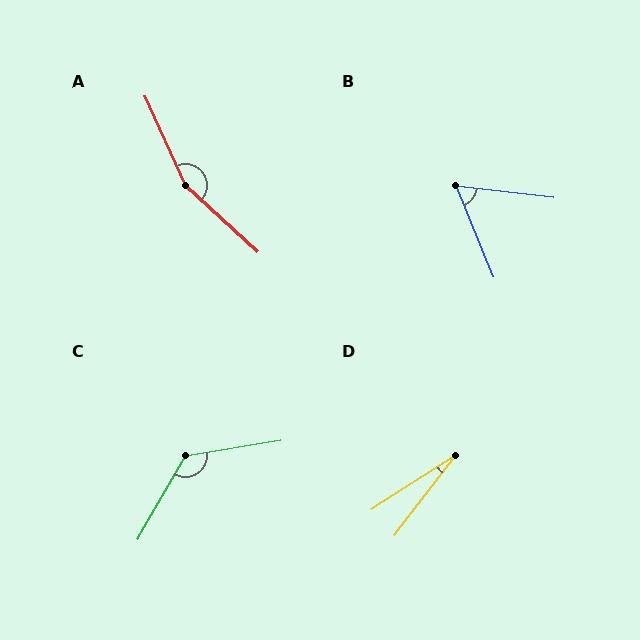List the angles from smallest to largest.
D (20°), B (61°), C (129°), A (157°).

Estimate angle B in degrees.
Approximately 61 degrees.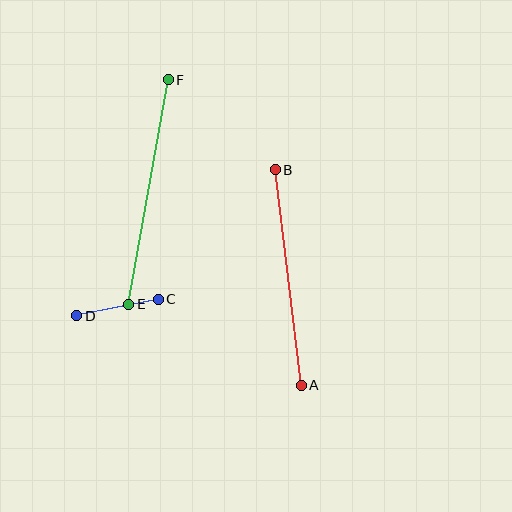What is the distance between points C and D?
The distance is approximately 83 pixels.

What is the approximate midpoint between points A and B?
The midpoint is at approximately (288, 277) pixels.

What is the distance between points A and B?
The distance is approximately 217 pixels.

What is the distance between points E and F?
The distance is approximately 228 pixels.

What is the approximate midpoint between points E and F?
The midpoint is at approximately (148, 192) pixels.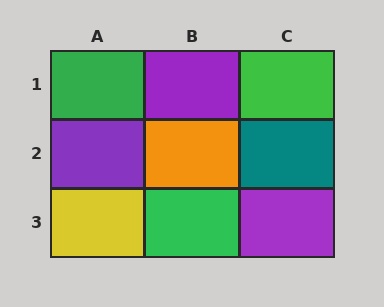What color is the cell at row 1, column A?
Green.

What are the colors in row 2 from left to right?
Purple, orange, teal.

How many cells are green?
3 cells are green.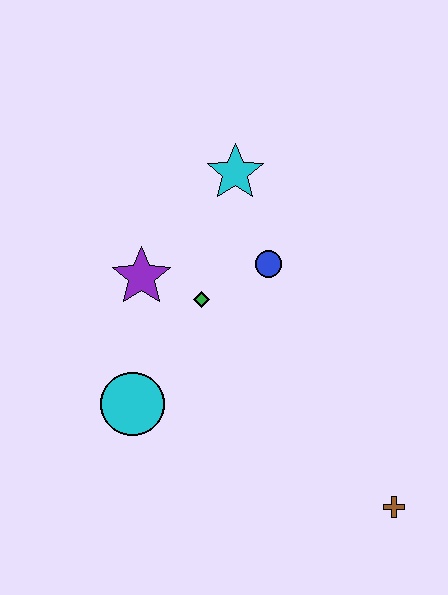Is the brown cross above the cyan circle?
No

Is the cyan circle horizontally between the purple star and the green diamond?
No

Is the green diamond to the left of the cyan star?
Yes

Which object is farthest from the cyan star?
The brown cross is farthest from the cyan star.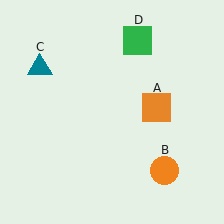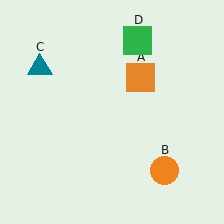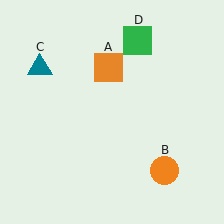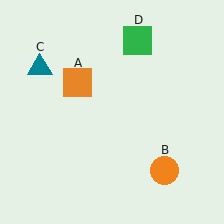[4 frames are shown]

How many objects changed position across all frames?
1 object changed position: orange square (object A).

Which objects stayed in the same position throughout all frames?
Orange circle (object B) and teal triangle (object C) and green square (object D) remained stationary.